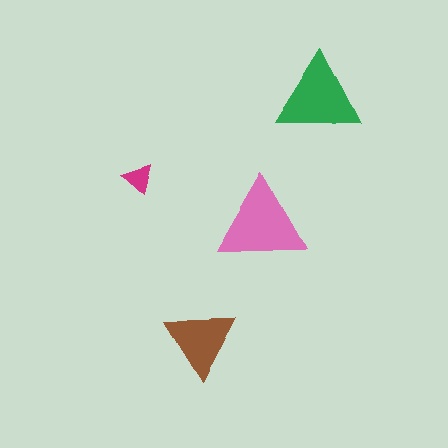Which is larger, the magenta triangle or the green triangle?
The green one.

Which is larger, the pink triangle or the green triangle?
The pink one.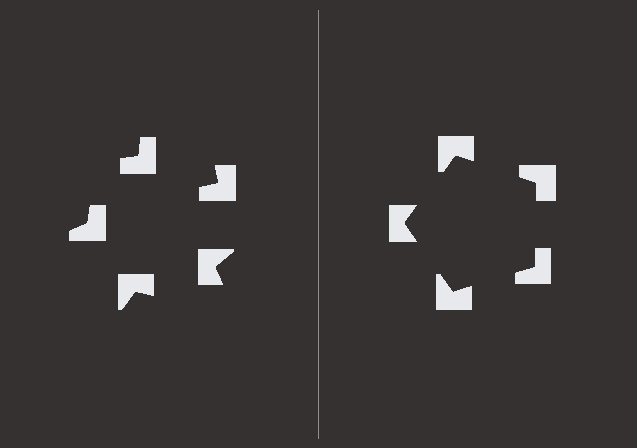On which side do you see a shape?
An illusory pentagon appears on the right side. On the left side the wedge cuts are rotated, so no coherent shape forms.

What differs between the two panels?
The notched squares are positioned identically on both sides; only the wedge orientations differ. On the right they align to a pentagon; on the left they are misaligned.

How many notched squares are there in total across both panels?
10 — 5 on each side.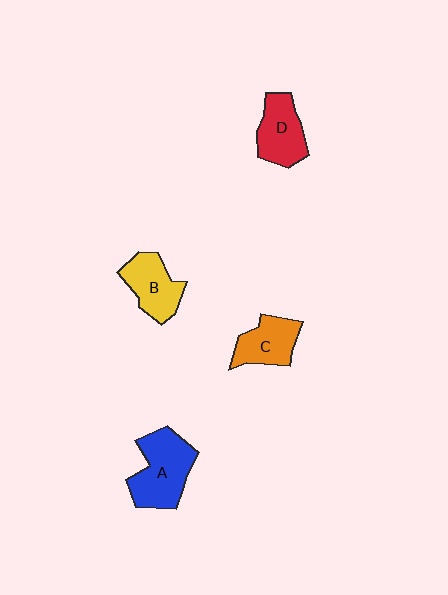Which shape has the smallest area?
Shape C (orange).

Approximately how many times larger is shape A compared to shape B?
Approximately 1.4 times.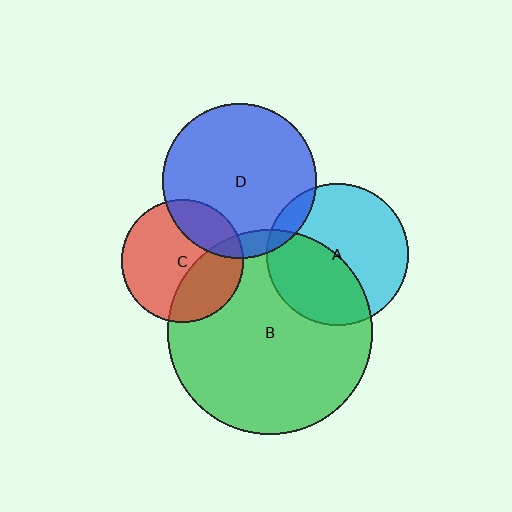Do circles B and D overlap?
Yes.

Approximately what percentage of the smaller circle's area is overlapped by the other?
Approximately 10%.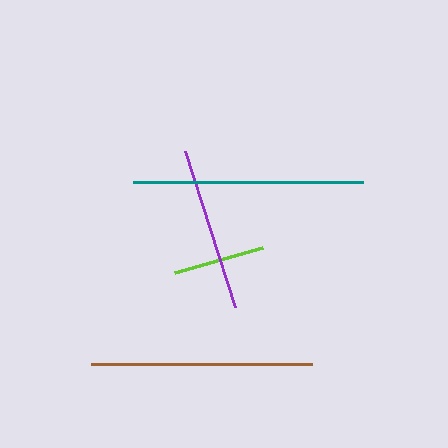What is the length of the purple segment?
The purple segment is approximately 164 pixels long.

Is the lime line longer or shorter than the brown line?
The brown line is longer than the lime line.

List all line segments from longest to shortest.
From longest to shortest: teal, brown, purple, lime.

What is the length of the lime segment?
The lime segment is approximately 92 pixels long.